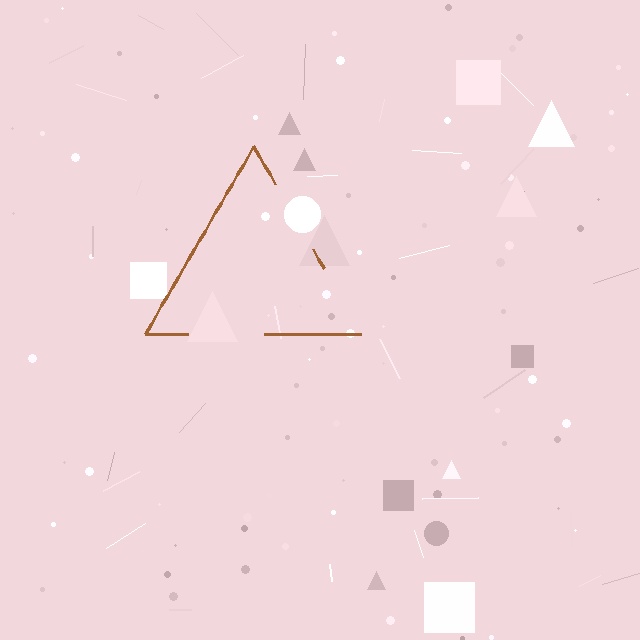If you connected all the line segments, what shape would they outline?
They would outline a triangle.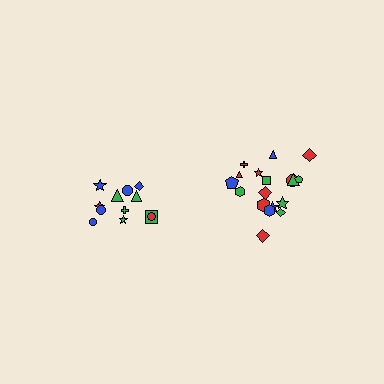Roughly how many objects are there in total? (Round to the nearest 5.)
Roughly 30 objects in total.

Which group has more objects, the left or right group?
The right group.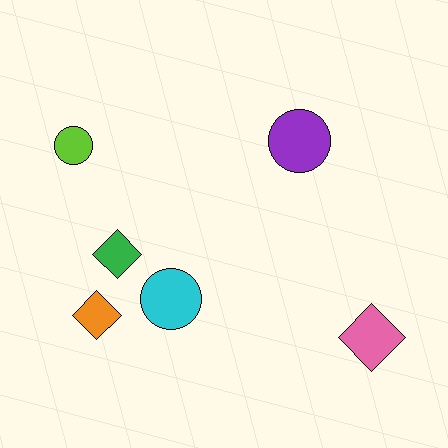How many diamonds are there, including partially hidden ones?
There are 3 diamonds.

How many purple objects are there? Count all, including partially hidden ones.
There is 1 purple object.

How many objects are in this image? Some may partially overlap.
There are 6 objects.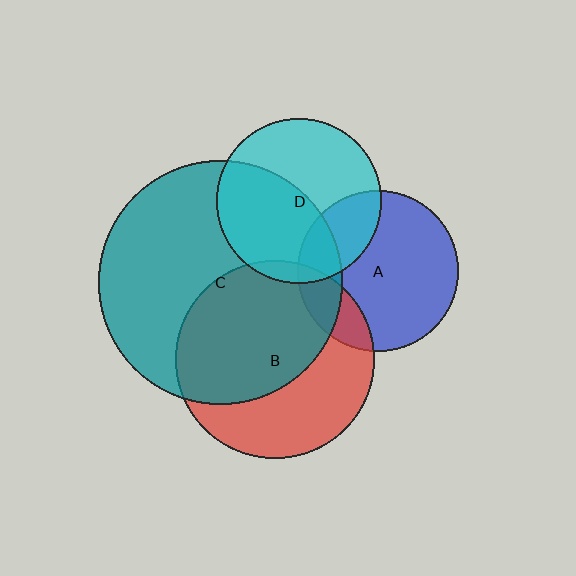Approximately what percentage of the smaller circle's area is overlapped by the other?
Approximately 50%.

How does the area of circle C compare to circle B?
Approximately 1.5 times.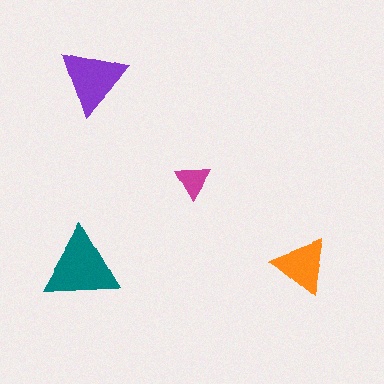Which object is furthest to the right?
The orange triangle is rightmost.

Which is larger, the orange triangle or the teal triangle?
The teal one.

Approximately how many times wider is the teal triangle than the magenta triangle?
About 2 times wider.